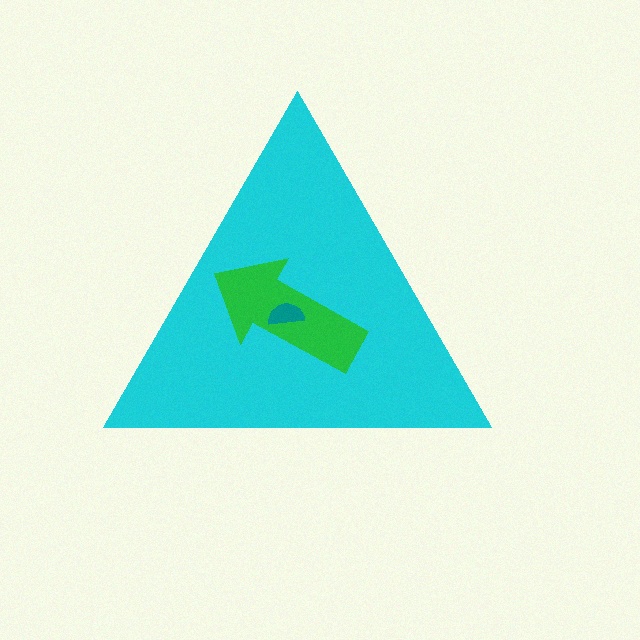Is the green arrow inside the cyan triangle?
Yes.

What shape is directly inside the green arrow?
The teal semicircle.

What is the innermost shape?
The teal semicircle.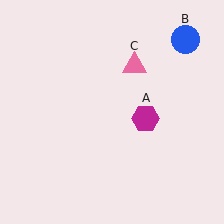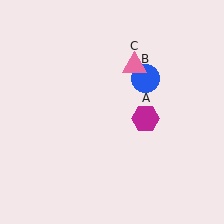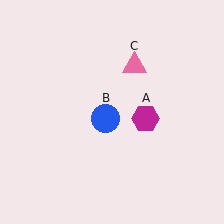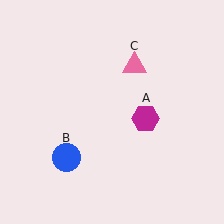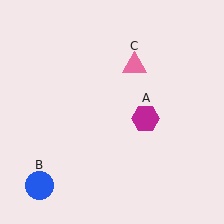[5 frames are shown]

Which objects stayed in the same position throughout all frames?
Magenta hexagon (object A) and pink triangle (object C) remained stationary.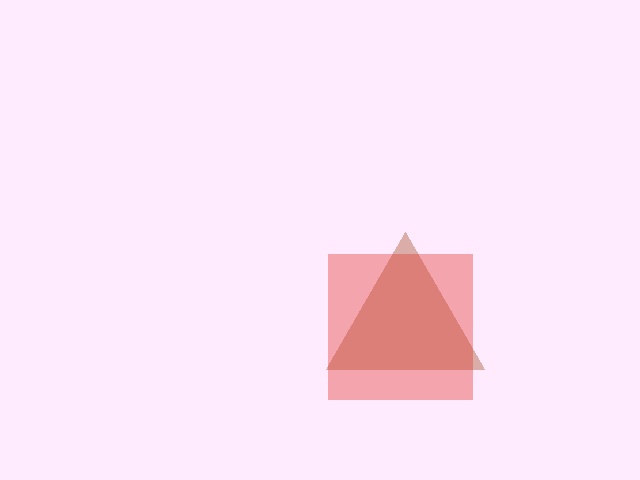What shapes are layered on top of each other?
The layered shapes are: a brown triangle, a red square.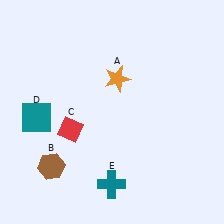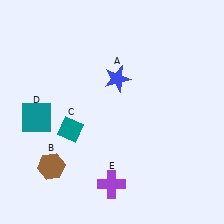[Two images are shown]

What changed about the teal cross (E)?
In Image 1, E is teal. In Image 2, it changed to purple.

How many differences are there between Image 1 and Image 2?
There are 3 differences between the two images.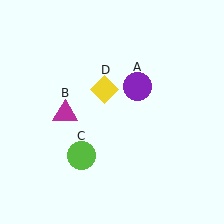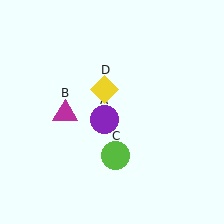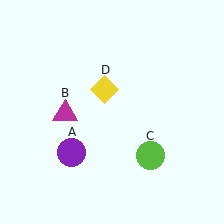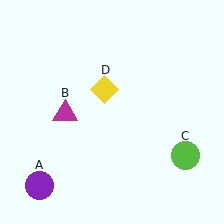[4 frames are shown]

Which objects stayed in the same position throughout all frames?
Magenta triangle (object B) and yellow diamond (object D) remained stationary.